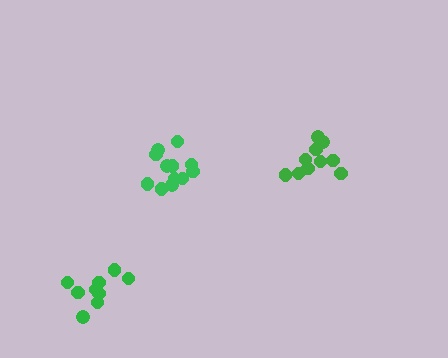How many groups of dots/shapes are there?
There are 3 groups.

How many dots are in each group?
Group 1: 12 dots, Group 2: 10 dots, Group 3: 9 dots (31 total).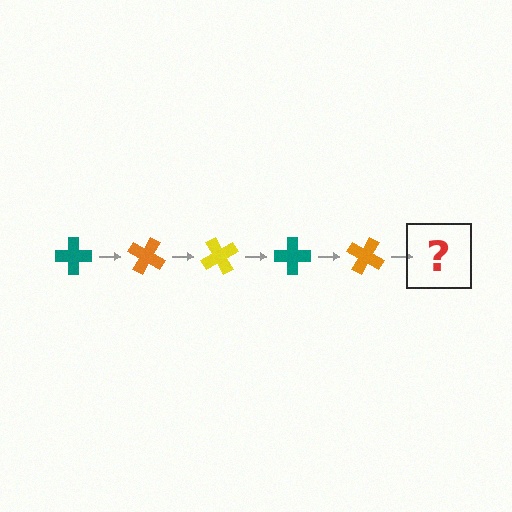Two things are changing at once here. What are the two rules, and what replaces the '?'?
The two rules are that it rotates 30 degrees each step and the color cycles through teal, orange, and yellow. The '?' should be a yellow cross, rotated 150 degrees from the start.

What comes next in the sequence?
The next element should be a yellow cross, rotated 150 degrees from the start.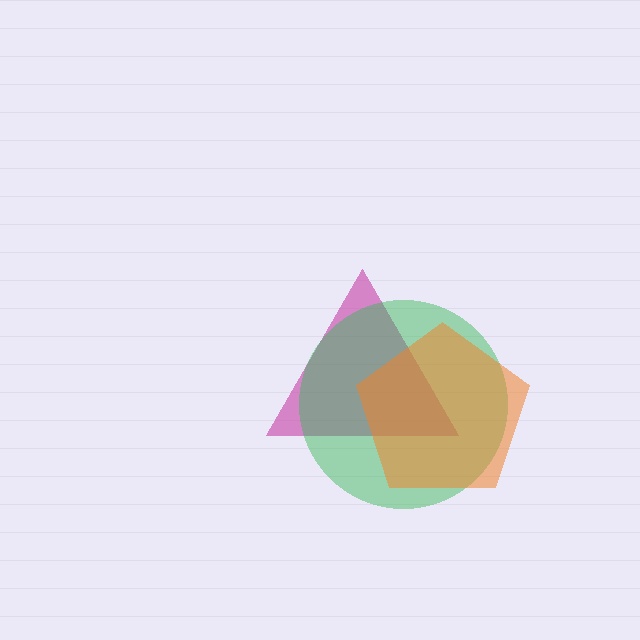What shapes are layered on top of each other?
The layered shapes are: a magenta triangle, a green circle, an orange pentagon.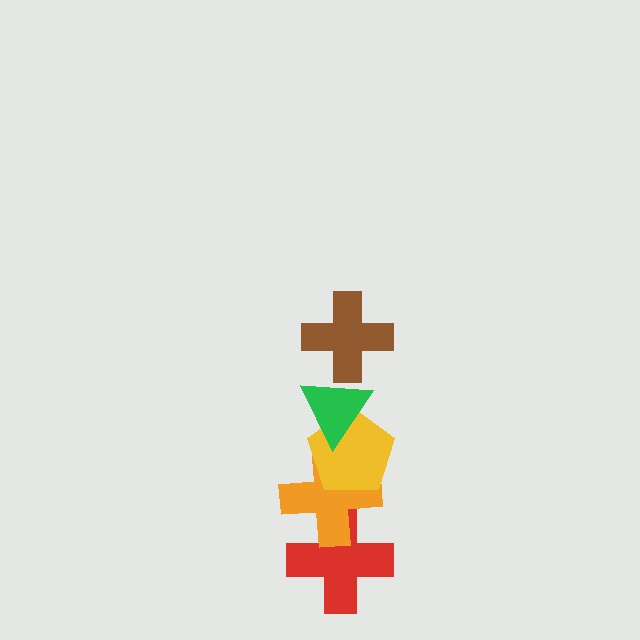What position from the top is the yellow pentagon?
The yellow pentagon is 3rd from the top.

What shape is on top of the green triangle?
The brown cross is on top of the green triangle.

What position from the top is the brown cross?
The brown cross is 1st from the top.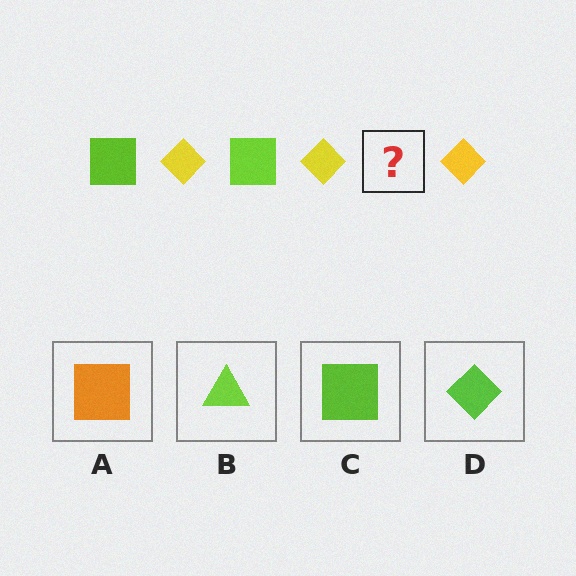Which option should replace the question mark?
Option C.